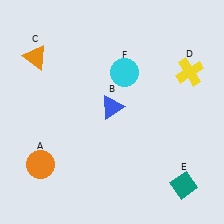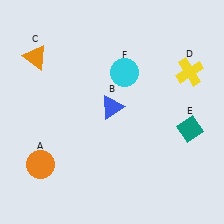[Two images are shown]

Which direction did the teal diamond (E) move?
The teal diamond (E) moved up.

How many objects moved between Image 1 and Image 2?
1 object moved between the two images.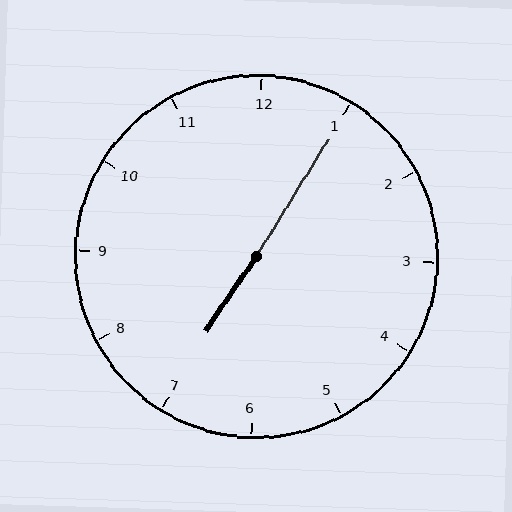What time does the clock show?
7:05.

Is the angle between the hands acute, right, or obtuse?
It is obtuse.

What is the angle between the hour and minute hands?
Approximately 178 degrees.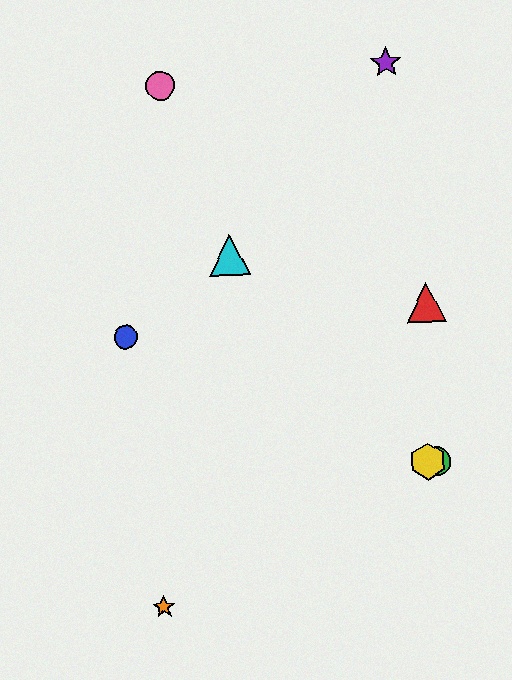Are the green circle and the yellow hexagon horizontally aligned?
Yes, both are at y≈461.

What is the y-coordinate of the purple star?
The purple star is at y≈62.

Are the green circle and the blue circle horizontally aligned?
No, the green circle is at y≈461 and the blue circle is at y≈337.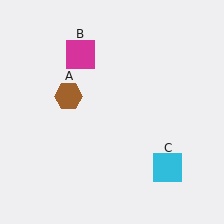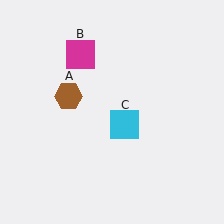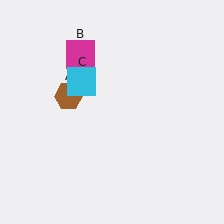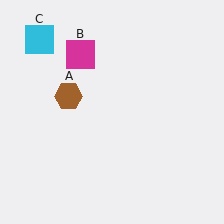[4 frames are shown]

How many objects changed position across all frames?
1 object changed position: cyan square (object C).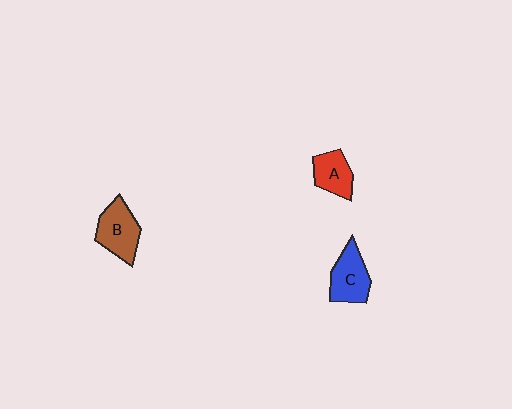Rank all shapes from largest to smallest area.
From largest to smallest: B (brown), C (blue), A (red).